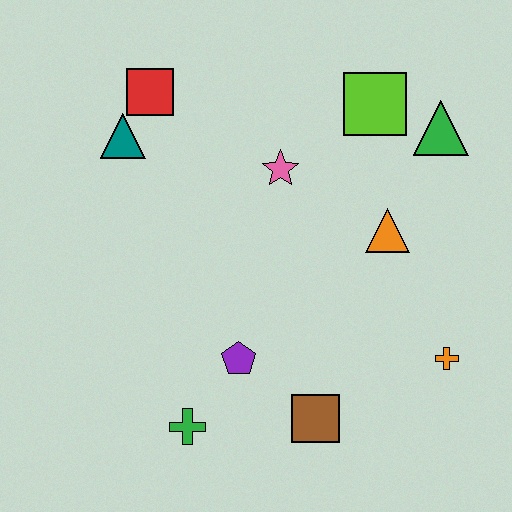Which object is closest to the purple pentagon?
The green cross is closest to the purple pentagon.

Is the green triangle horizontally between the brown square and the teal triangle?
No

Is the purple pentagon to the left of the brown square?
Yes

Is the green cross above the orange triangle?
No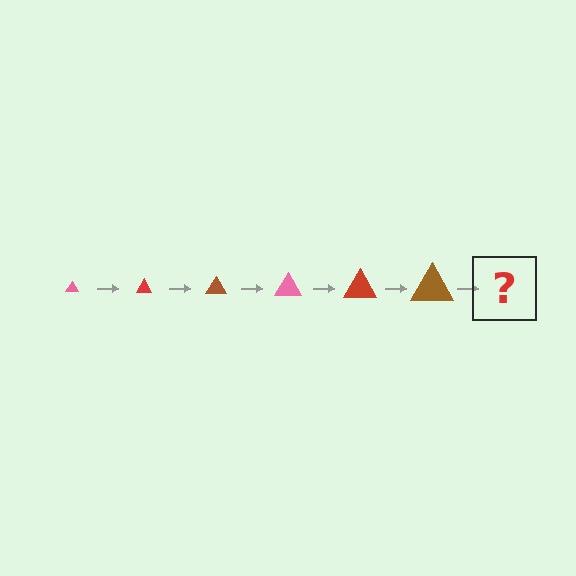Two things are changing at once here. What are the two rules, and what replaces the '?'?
The two rules are that the triangle grows larger each step and the color cycles through pink, red, and brown. The '?' should be a pink triangle, larger than the previous one.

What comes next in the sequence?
The next element should be a pink triangle, larger than the previous one.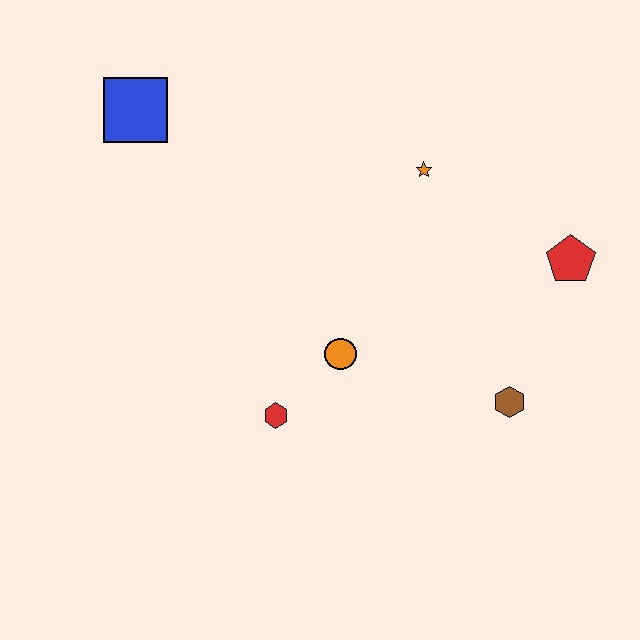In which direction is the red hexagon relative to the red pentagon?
The red hexagon is to the left of the red pentagon.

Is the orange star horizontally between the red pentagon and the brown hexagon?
No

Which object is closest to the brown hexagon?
The red pentagon is closest to the brown hexagon.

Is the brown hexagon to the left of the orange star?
No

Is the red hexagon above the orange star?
No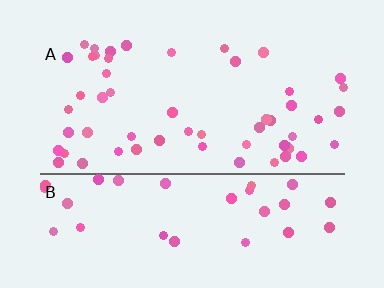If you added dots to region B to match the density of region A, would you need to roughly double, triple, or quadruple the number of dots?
Approximately double.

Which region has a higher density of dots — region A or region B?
A (the top).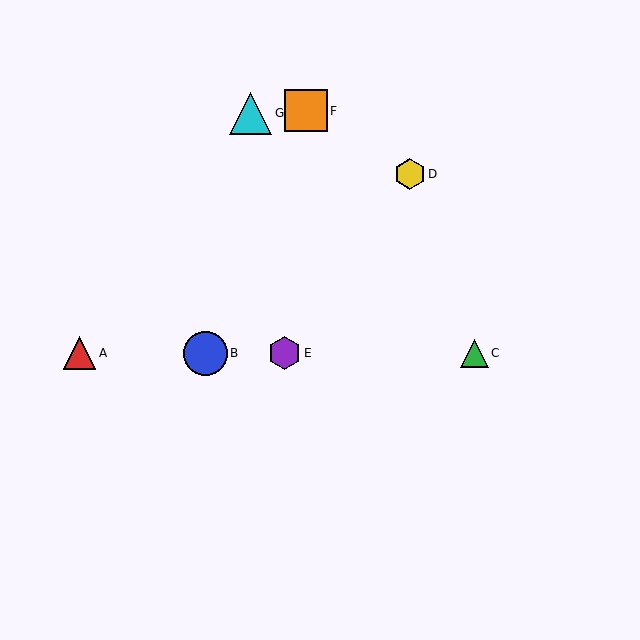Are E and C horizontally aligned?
Yes, both are at y≈353.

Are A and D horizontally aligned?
No, A is at y≈353 and D is at y≈174.